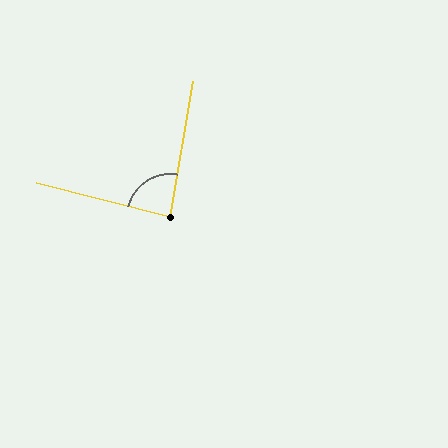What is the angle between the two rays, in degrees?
Approximately 85 degrees.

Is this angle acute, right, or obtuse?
It is approximately a right angle.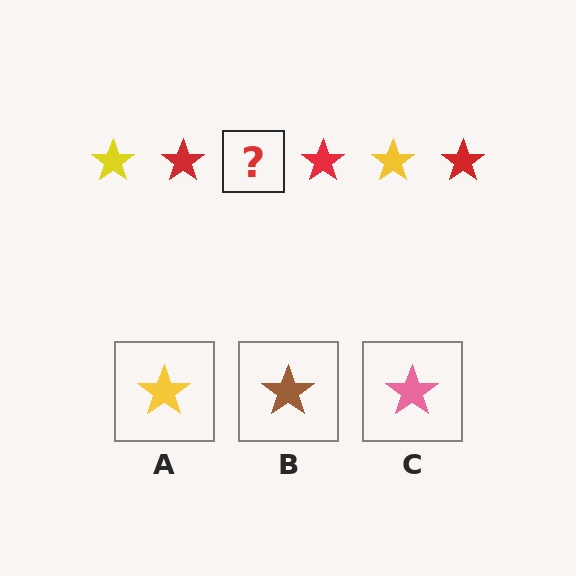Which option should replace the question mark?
Option A.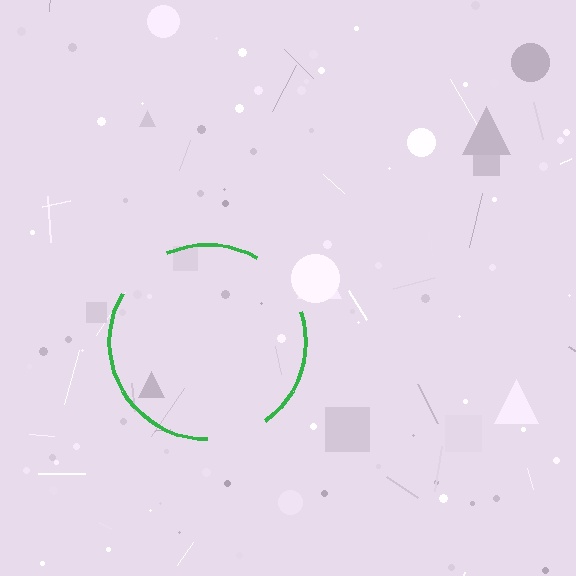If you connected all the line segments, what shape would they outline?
They would outline a circle.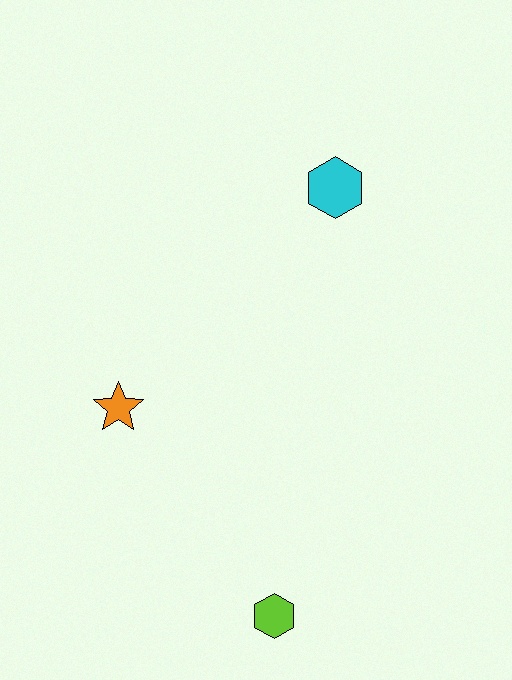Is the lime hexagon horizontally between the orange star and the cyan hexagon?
Yes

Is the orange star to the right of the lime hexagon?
No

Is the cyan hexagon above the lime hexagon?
Yes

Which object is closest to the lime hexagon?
The orange star is closest to the lime hexagon.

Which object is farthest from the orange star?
The cyan hexagon is farthest from the orange star.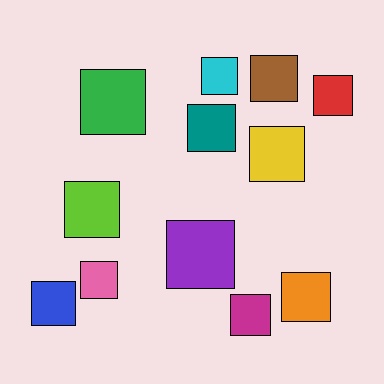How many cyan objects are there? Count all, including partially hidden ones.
There is 1 cyan object.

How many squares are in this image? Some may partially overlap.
There are 12 squares.